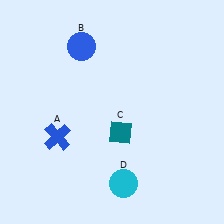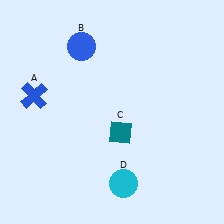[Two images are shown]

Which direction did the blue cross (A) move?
The blue cross (A) moved up.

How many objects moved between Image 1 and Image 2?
1 object moved between the two images.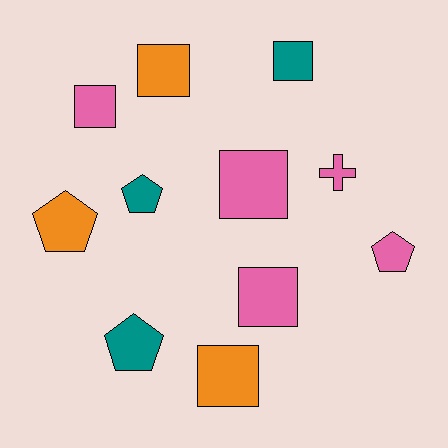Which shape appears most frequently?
Square, with 6 objects.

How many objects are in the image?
There are 11 objects.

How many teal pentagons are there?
There are 2 teal pentagons.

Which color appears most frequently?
Pink, with 5 objects.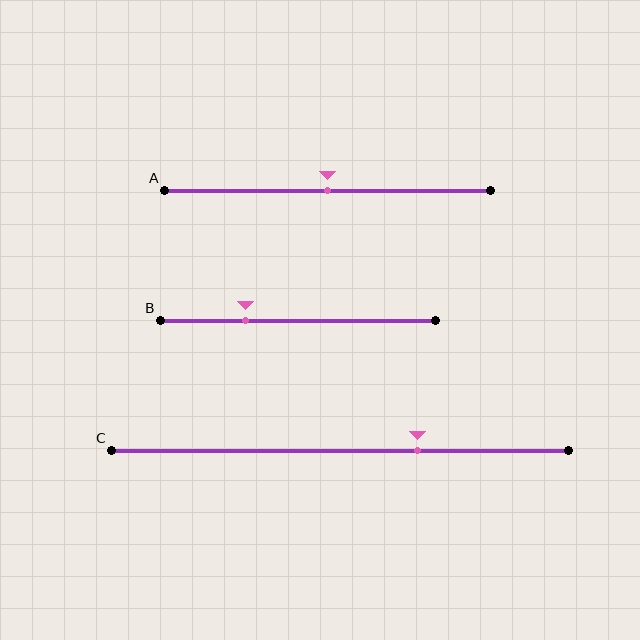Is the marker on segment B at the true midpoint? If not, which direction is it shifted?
No, the marker on segment B is shifted to the left by about 19% of the segment length.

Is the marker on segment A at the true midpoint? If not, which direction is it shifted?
Yes, the marker on segment A is at the true midpoint.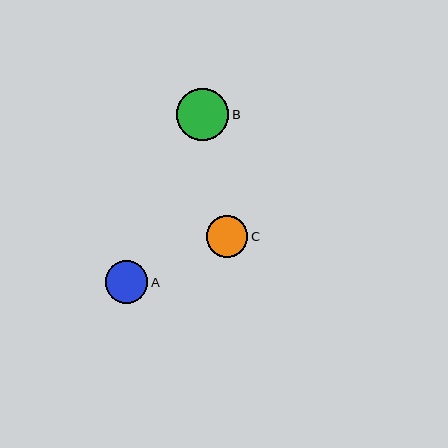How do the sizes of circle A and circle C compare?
Circle A and circle C are approximately the same size.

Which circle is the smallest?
Circle C is the smallest with a size of approximately 41 pixels.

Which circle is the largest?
Circle B is the largest with a size of approximately 52 pixels.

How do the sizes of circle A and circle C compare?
Circle A and circle C are approximately the same size.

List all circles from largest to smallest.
From largest to smallest: B, A, C.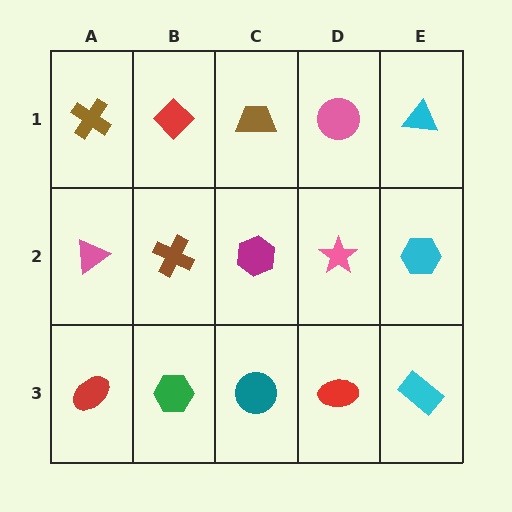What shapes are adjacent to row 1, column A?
A pink triangle (row 2, column A), a red diamond (row 1, column B).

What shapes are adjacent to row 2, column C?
A brown trapezoid (row 1, column C), a teal circle (row 3, column C), a brown cross (row 2, column B), a pink star (row 2, column D).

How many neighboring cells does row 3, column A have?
2.